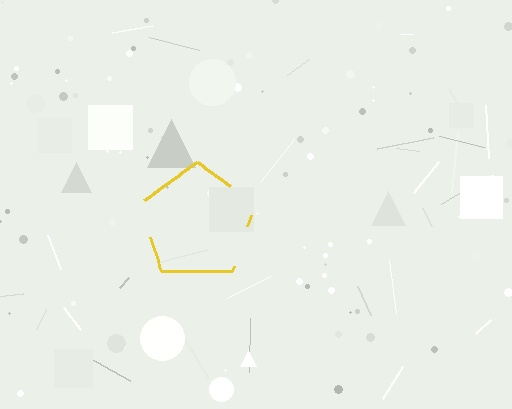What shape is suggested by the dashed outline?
The dashed outline suggests a pentagon.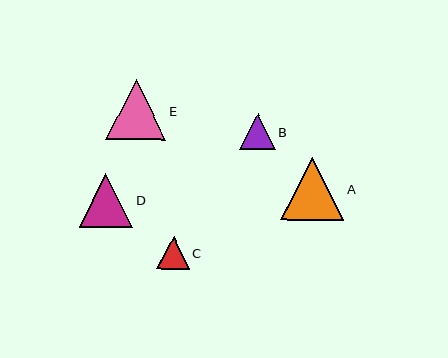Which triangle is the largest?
Triangle A is the largest with a size of approximately 63 pixels.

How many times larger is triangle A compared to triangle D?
Triangle A is approximately 1.2 times the size of triangle D.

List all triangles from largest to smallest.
From largest to smallest: A, E, D, B, C.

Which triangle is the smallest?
Triangle C is the smallest with a size of approximately 32 pixels.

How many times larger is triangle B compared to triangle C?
Triangle B is approximately 1.1 times the size of triangle C.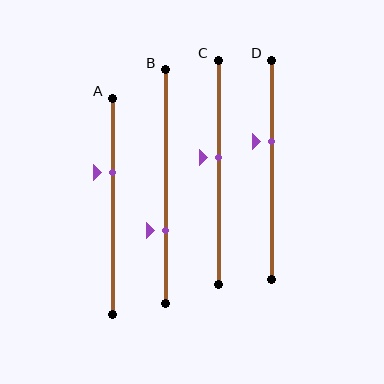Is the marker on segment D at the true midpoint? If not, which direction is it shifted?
No, the marker on segment D is shifted upward by about 13% of the segment length.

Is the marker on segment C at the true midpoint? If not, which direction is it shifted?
No, the marker on segment C is shifted upward by about 7% of the segment length.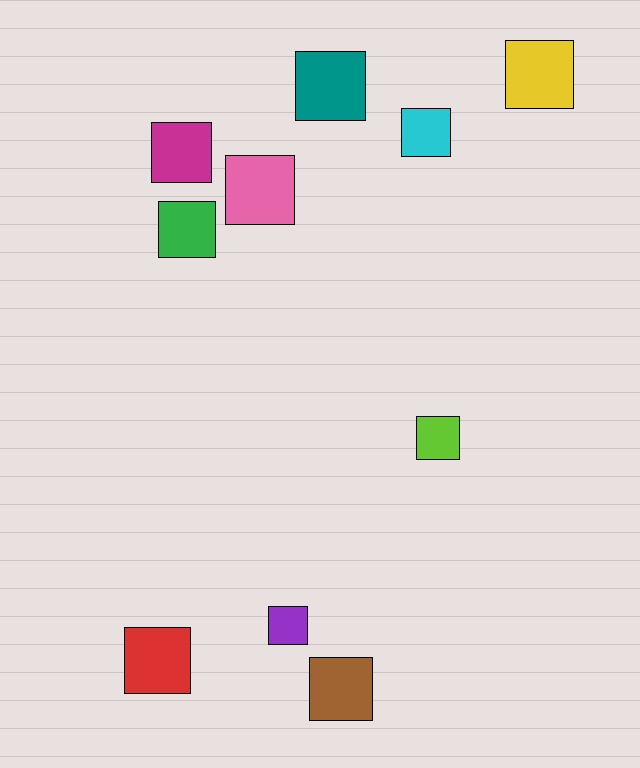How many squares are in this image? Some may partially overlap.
There are 10 squares.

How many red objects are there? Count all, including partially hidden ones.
There is 1 red object.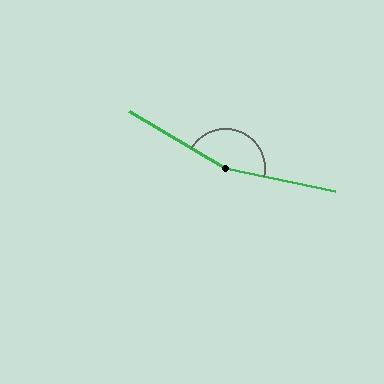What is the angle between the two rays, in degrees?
Approximately 161 degrees.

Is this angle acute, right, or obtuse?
It is obtuse.